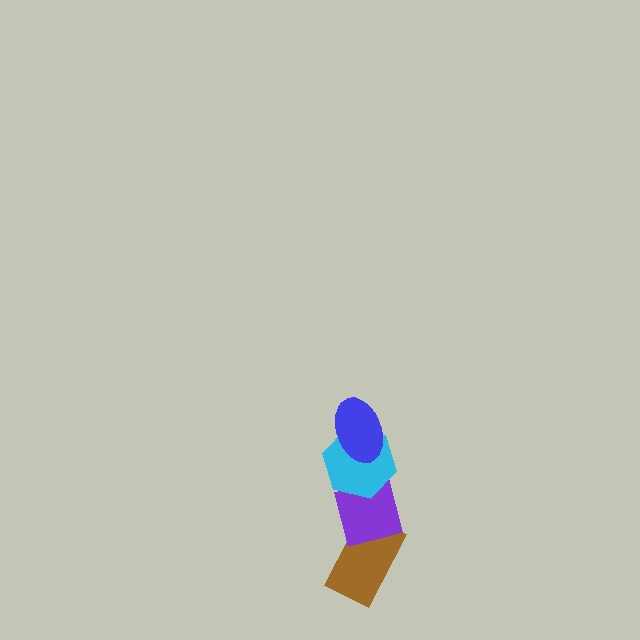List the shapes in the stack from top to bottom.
From top to bottom: the blue ellipse, the cyan hexagon, the purple square, the brown rectangle.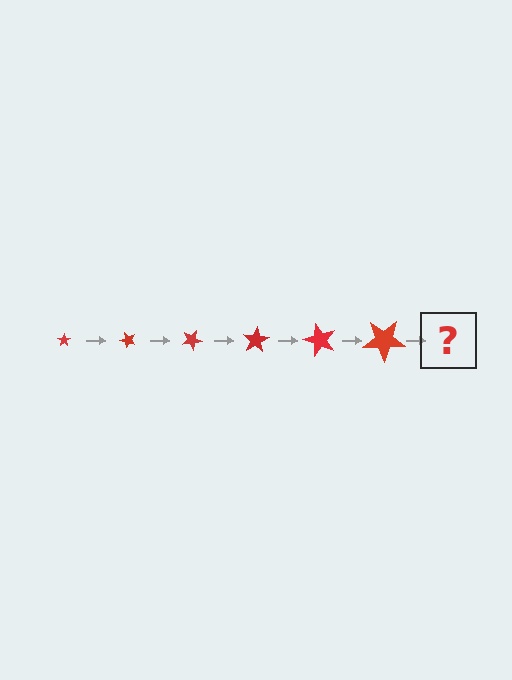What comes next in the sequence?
The next element should be a star, larger than the previous one and rotated 300 degrees from the start.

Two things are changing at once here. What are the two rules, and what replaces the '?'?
The two rules are that the star grows larger each step and it rotates 50 degrees each step. The '?' should be a star, larger than the previous one and rotated 300 degrees from the start.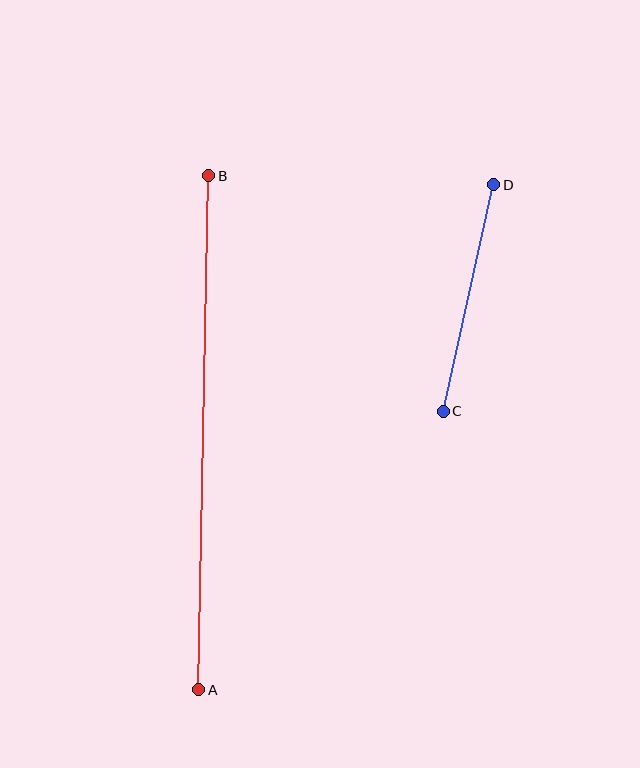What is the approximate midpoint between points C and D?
The midpoint is at approximately (469, 298) pixels.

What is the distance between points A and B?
The distance is approximately 514 pixels.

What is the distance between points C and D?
The distance is approximately 232 pixels.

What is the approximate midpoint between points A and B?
The midpoint is at approximately (204, 433) pixels.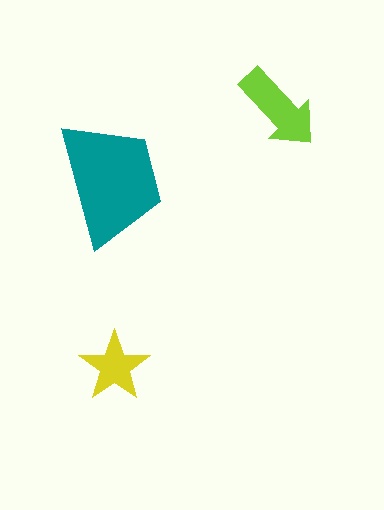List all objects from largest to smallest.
The teal trapezoid, the lime arrow, the yellow star.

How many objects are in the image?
There are 3 objects in the image.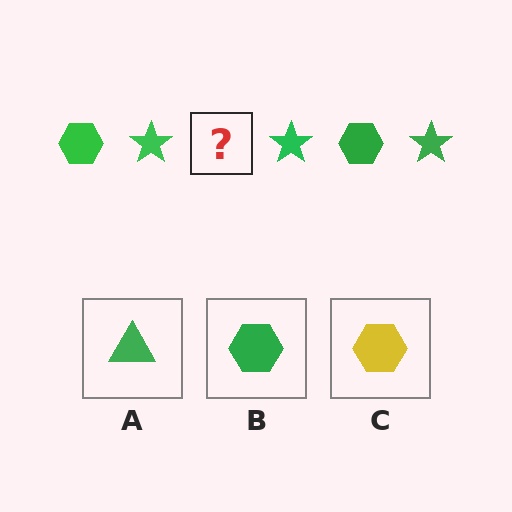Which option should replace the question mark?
Option B.